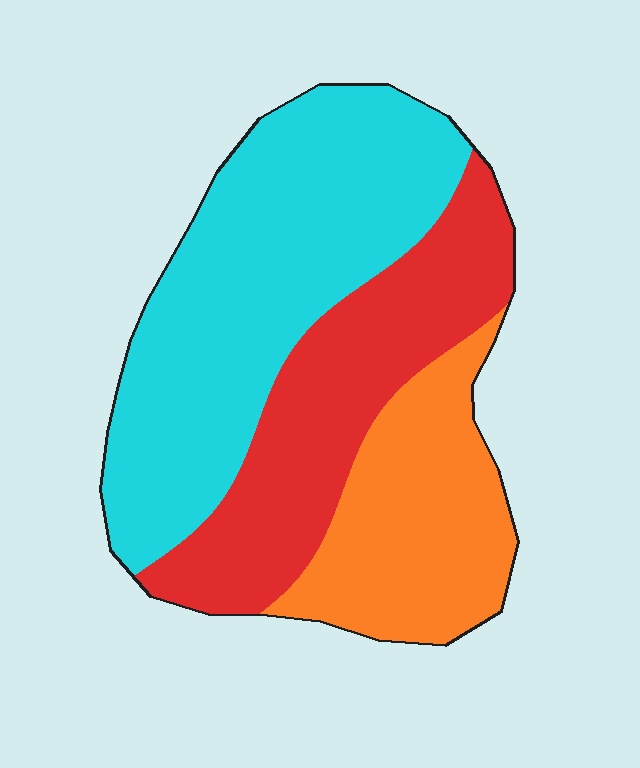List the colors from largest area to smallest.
From largest to smallest: cyan, red, orange.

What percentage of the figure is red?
Red takes up about one third (1/3) of the figure.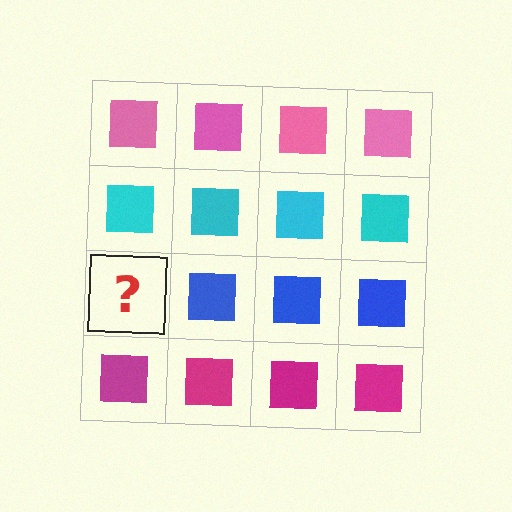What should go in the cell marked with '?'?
The missing cell should contain a blue square.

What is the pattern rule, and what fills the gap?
The rule is that each row has a consistent color. The gap should be filled with a blue square.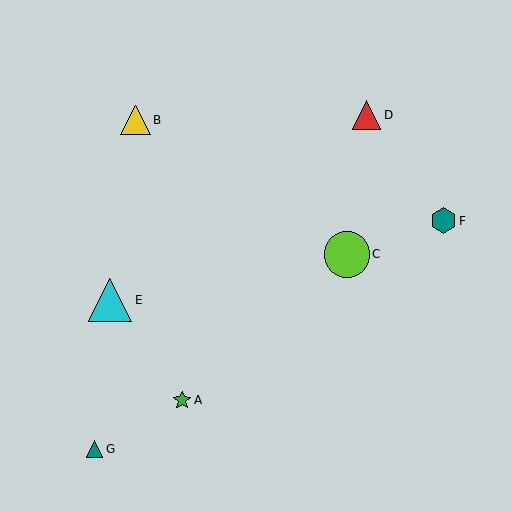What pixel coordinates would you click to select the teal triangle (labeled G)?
Click at (95, 449) to select the teal triangle G.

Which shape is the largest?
The lime circle (labeled C) is the largest.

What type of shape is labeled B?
Shape B is a yellow triangle.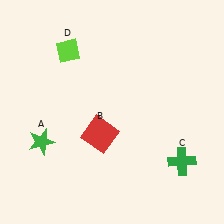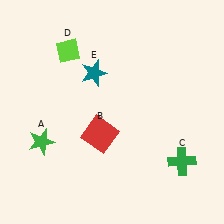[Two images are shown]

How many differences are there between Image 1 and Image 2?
There is 1 difference between the two images.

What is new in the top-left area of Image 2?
A teal star (E) was added in the top-left area of Image 2.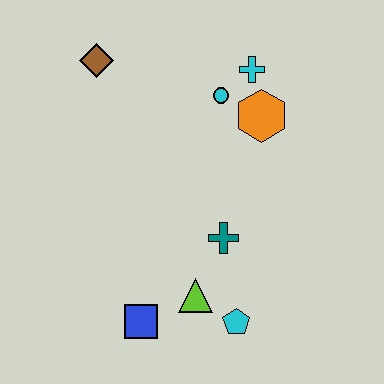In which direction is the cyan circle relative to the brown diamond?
The cyan circle is to the right of the brown diamond.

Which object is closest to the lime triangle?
The cyan pentagon is closest to the lime triangle.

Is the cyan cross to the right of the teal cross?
Yes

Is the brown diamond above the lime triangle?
Yes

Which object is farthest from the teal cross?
The brown diamond is farthest from the teal cross.